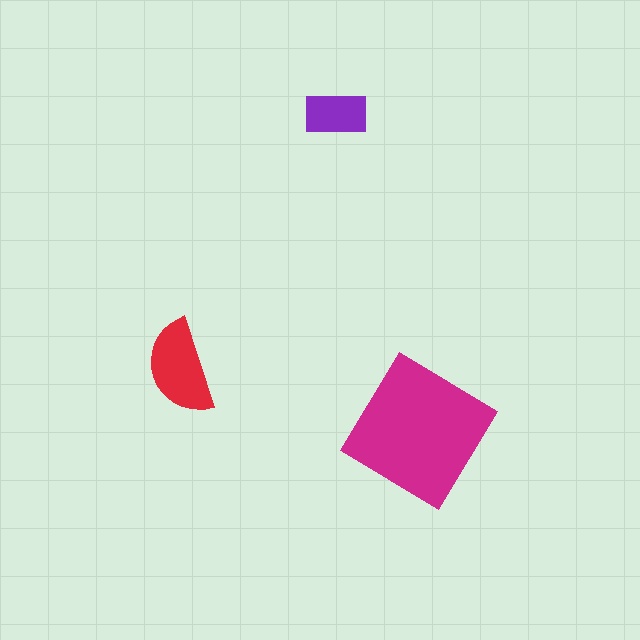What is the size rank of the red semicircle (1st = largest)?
2nd.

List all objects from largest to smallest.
The magenta diamond, the red semicircle, the purple rectangle.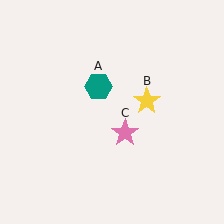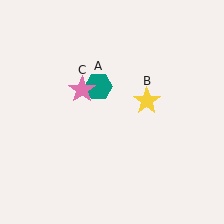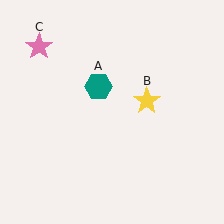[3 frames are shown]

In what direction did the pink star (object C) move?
The pink star (object C) moved up and to the left.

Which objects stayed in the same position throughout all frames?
Teal hexagon (object A) and yellow star (object B) remained stationary.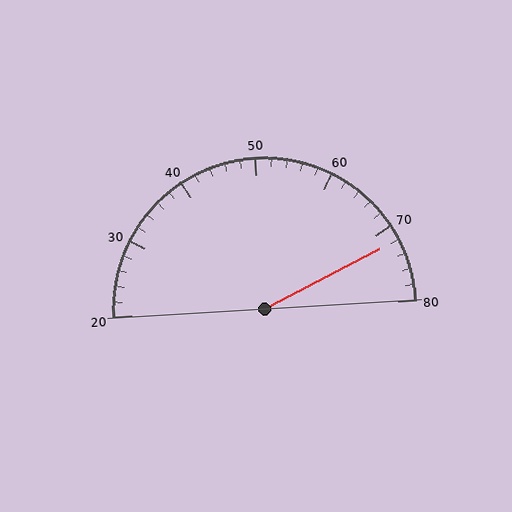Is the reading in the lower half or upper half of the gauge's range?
The reading is in the upper half of the range (20 to 80).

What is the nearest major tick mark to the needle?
The nearest major tick mark is 70.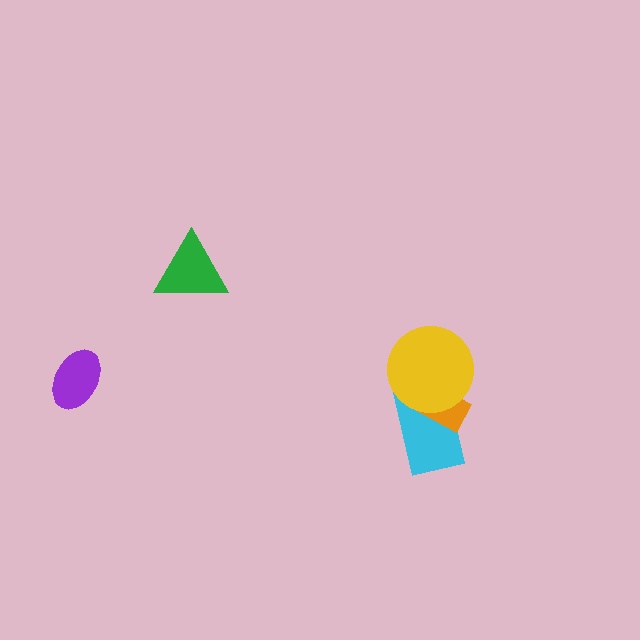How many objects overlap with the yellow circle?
2 objects overlap with the yellow circle.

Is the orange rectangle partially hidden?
Yes, it is partially covered by another shape.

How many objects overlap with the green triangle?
0 objects overlap with the green triangle.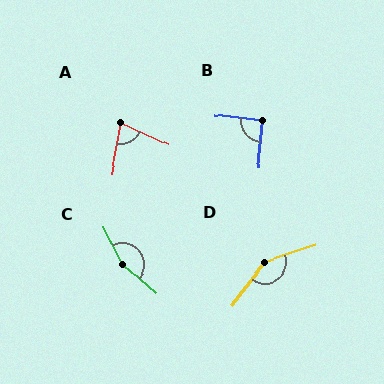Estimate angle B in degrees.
Approximately 90 degrees.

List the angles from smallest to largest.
A (76°), B (90°), D (145°), C (157°).